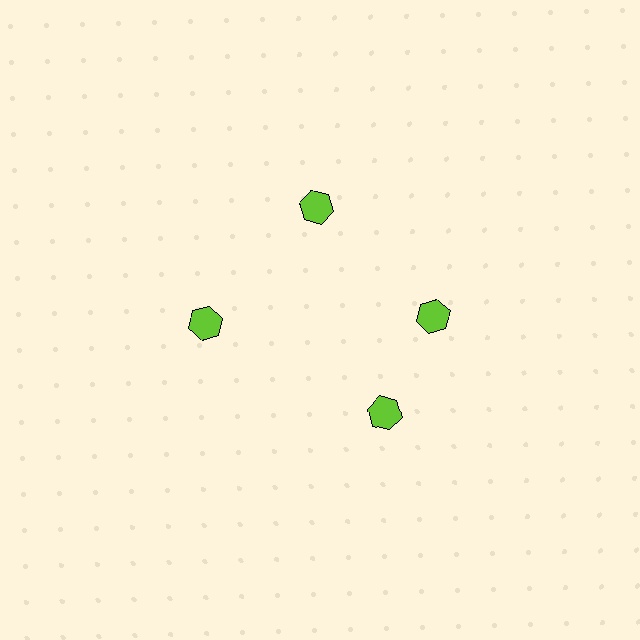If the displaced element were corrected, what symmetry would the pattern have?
It would have 4-fold rotational symmetry — the pattern would map onto itself every 90 degrees.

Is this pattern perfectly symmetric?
No. The 4 lime hexagons are arranged in a ring, but one element near the 6 o'clock position is rotated out of alignment along the ring, breaking the 4-fold rotational symmetry.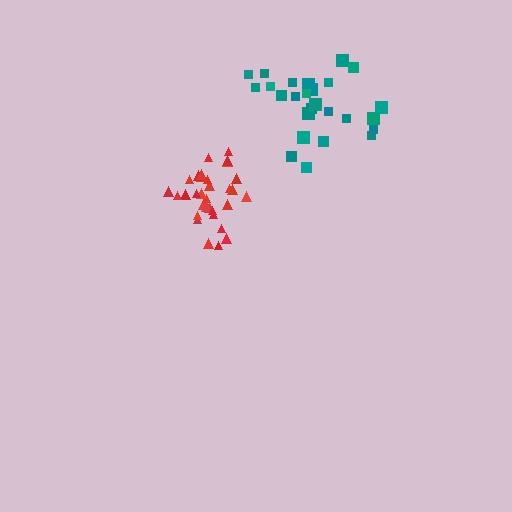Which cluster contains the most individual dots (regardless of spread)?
Red (32).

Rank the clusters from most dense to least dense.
red, teal.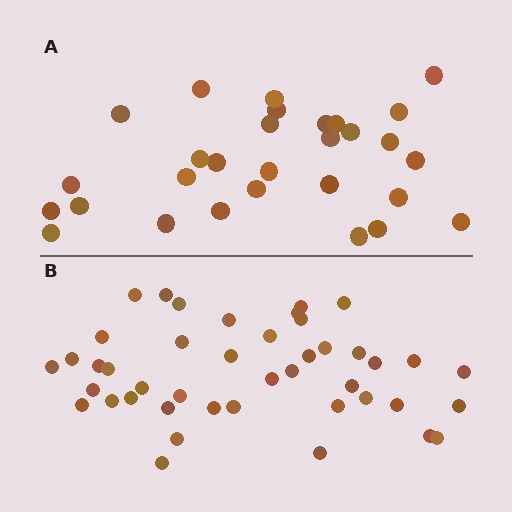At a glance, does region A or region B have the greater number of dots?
Region B (the bottom region) has more dots.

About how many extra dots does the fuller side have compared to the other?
Region B has approximately 15 more dots than region A.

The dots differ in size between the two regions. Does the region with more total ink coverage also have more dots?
No. Region A has more total ink coverage because its dots are larger, but region B actually contains more individual dots. Total area can be misleading — the number of items is what matters here.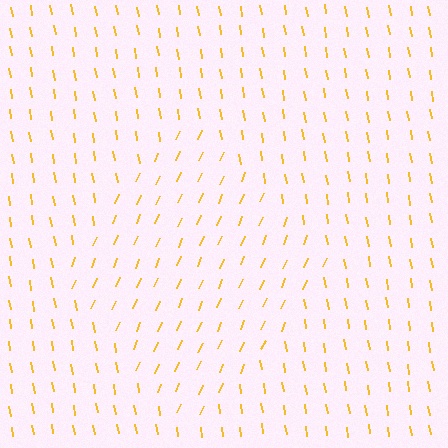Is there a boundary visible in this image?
Yes, there is a texture boundary formed by a change in line orientation.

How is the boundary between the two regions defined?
The boundary is defined purely by a change in line orientation (approximately 33 degrees difference). All lines are the same color and thickness.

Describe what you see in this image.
The image is filled with small yellow line segments. A diamond region in the image has lines oriented differently from the surrounding lines, creating a visible texture boundary.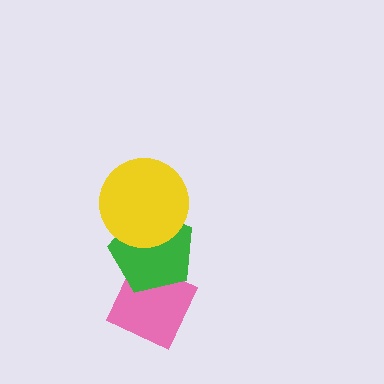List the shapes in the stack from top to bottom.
From top to bottom: the yellow circle, the green pentagon, the pink diamond.